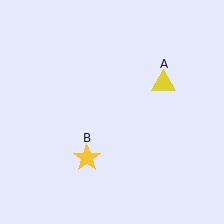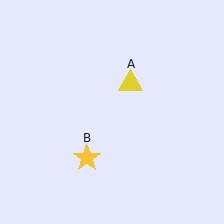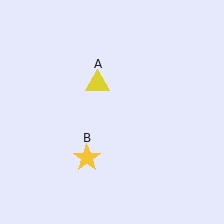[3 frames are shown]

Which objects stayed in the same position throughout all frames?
Yellow star (object B) remained stationary.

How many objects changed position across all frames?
1 object changed position: yellow triangle (object A).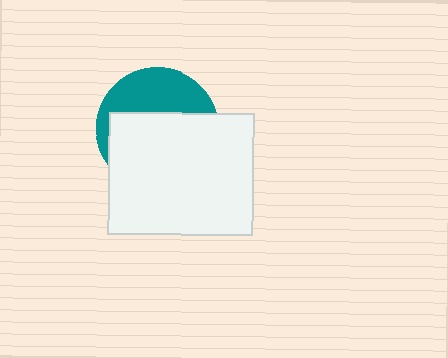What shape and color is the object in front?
The object in front is a white rectangle.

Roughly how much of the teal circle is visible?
A small part of it is visible (roughly 38%).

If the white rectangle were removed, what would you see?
You would see the complete teal circle.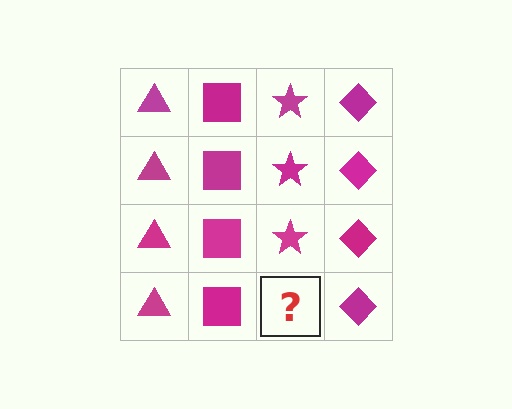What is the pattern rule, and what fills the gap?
The rule is that each column has a consistent shape. The gap should be filled with a magenta star.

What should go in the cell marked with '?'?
The missing cell should contain a magenta star.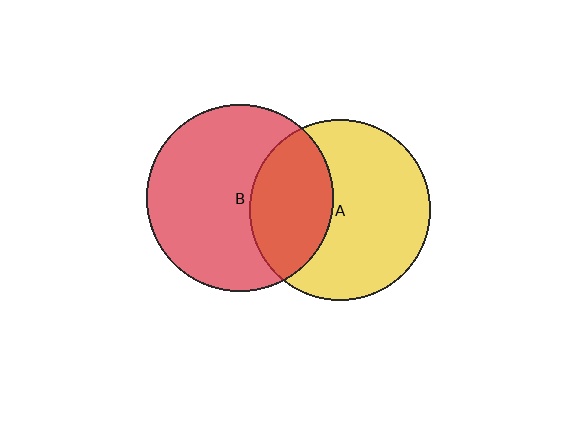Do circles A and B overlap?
Yes.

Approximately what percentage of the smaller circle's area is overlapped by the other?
Approximately 35%.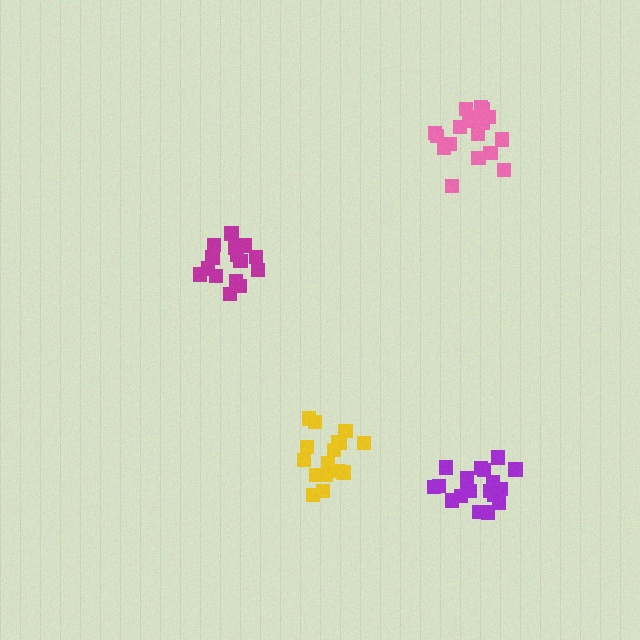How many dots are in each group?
Group 1: 16 dots, Group 2: 19 dots, Group 3: 16 dots, Group 4: 18 dots (69 total).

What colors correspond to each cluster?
The clusters are colored: yellow, purple, magenta, pink.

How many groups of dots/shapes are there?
There are 4 groups.